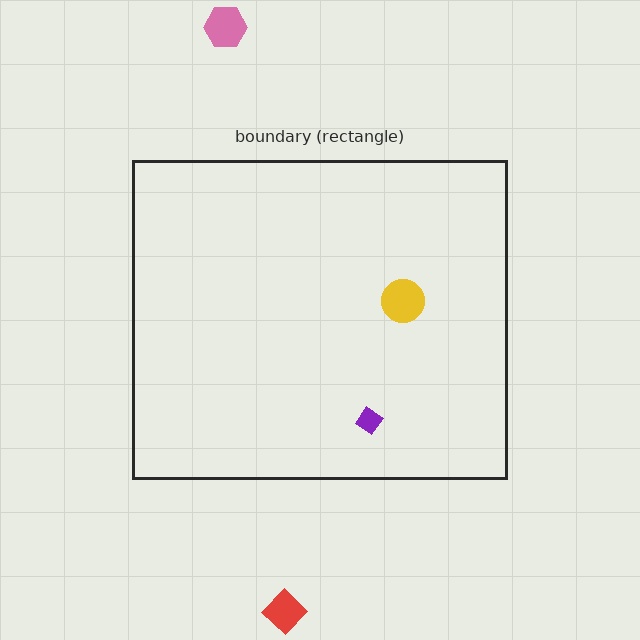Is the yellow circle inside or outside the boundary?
Inside.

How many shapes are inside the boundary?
2 inside, 2 outside.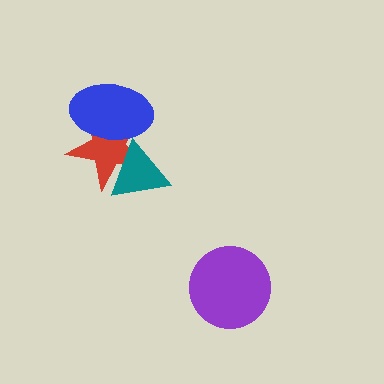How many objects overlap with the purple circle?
0 objects overlap with the purple circle.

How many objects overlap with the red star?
2 objects overlap with the red star.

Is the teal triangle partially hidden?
No, no other shape covers it.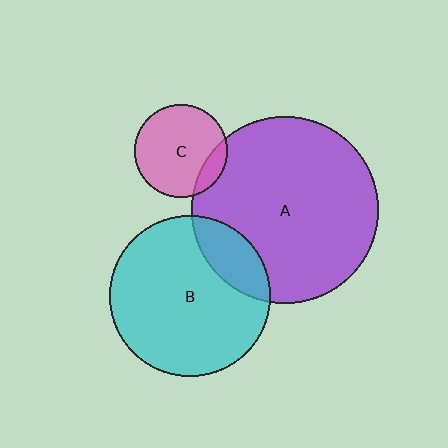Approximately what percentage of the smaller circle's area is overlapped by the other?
Approximately 20%.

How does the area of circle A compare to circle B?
Approximately 1.3 times.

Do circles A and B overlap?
Yes.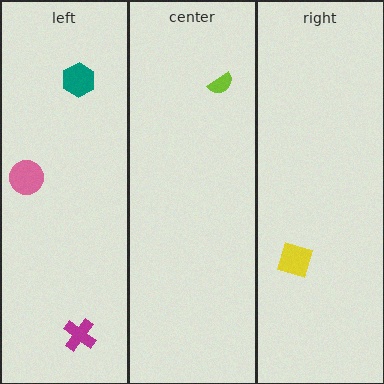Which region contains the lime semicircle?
The center region.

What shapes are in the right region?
The yellow square.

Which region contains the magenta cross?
The left region.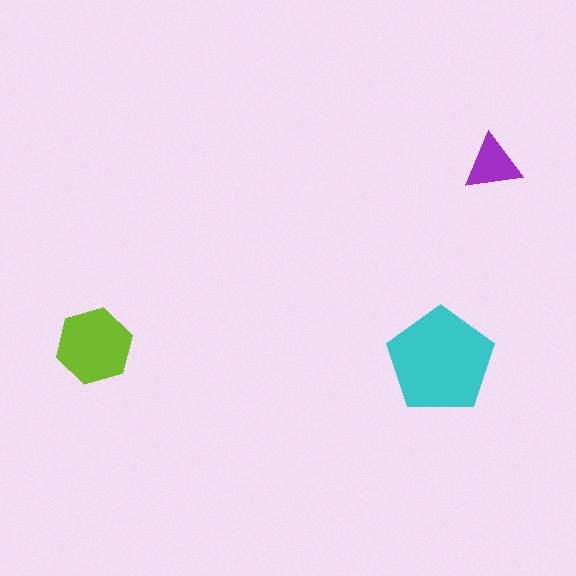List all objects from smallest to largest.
The purple triangle, the lime hexagon, the cyan pentagon.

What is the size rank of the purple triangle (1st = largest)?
3rd.